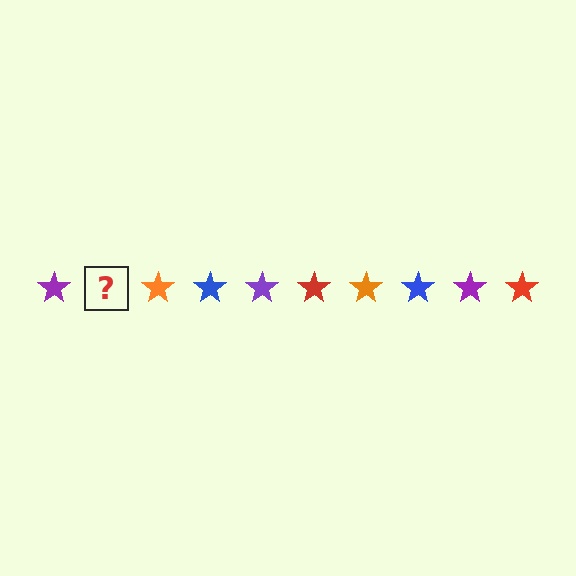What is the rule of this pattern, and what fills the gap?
The rule is that the pattern cycles through purple, red, orange, blue stars. The gap should be filled with a red star.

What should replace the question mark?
The question mark should be replaced with a red star.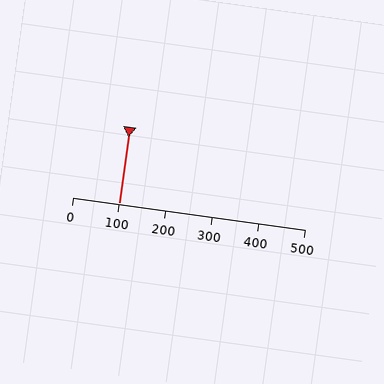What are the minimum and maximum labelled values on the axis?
The axis runs from 0 to 500.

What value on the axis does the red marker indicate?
The marker indicates approximately 100.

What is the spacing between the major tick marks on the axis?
The major ticks are spaced 100 apart.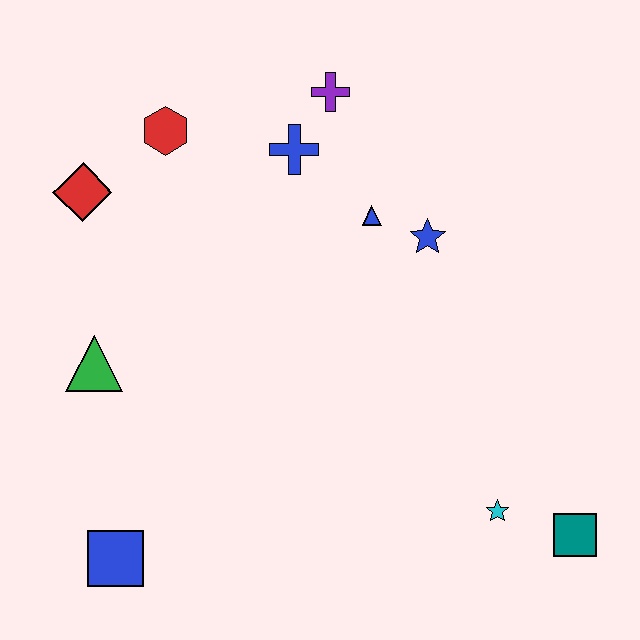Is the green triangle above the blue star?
No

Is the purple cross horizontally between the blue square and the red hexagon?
No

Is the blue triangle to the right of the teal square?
No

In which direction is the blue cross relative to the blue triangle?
The blue cross is to the left of the blue triangle.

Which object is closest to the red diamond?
The red hexagon is closest to the red diamond.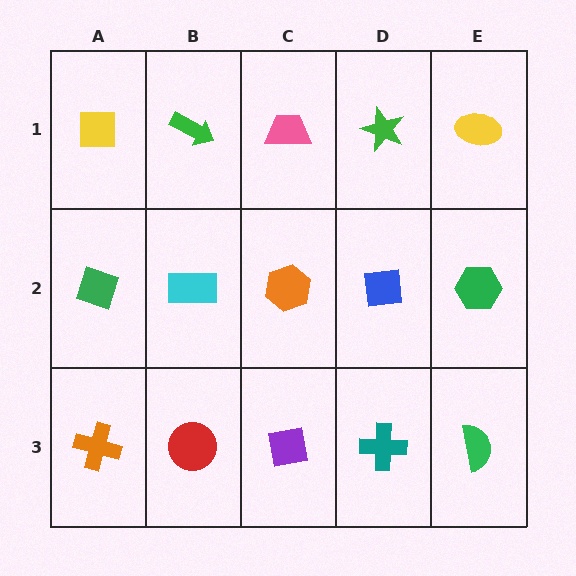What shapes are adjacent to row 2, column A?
A yellow square (row 1, column A), an orange cross (row 3, column A), a cyan rectangle (row 2, column B).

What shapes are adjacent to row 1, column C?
An orange hexagon (row 2, column C), a green arrow (row 1, column B), a green star (row 1, column D).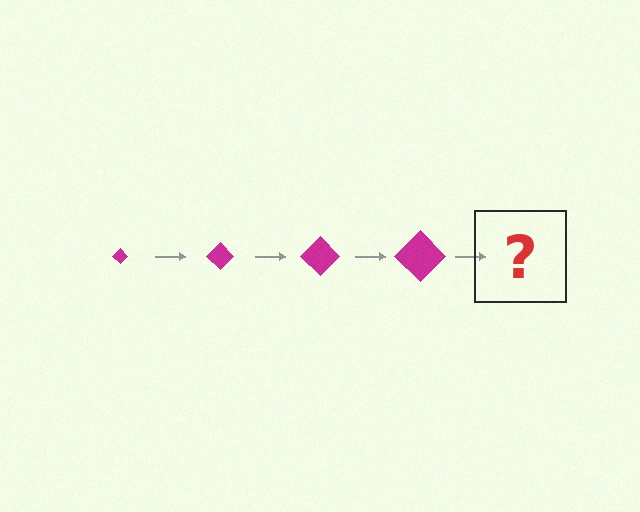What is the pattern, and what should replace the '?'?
The pattern is that the diamond gets progressively larger each step. The '?' should be a magenta diamond, larger than the previous one.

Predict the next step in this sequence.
The next step is a magenta diamond, larger than the previous one.